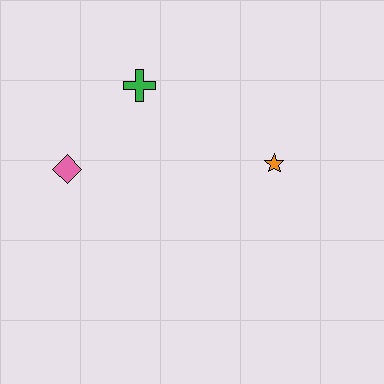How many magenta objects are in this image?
There are no magenta objects.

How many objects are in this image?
There are 3 objects.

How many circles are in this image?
There are no circles.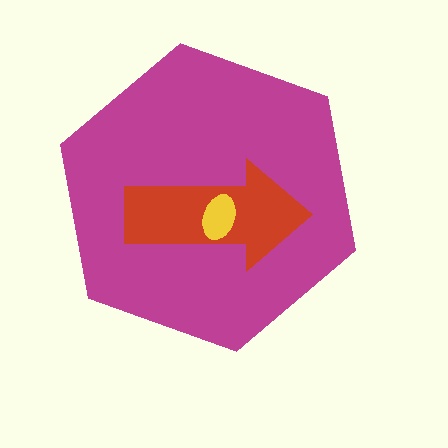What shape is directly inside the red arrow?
The yellow ellipse.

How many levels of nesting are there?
3.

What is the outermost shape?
The magenta hexagon.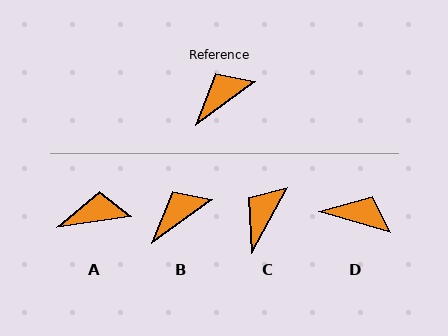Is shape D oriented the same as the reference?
No, it is off by about 53 degrees.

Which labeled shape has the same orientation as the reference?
B.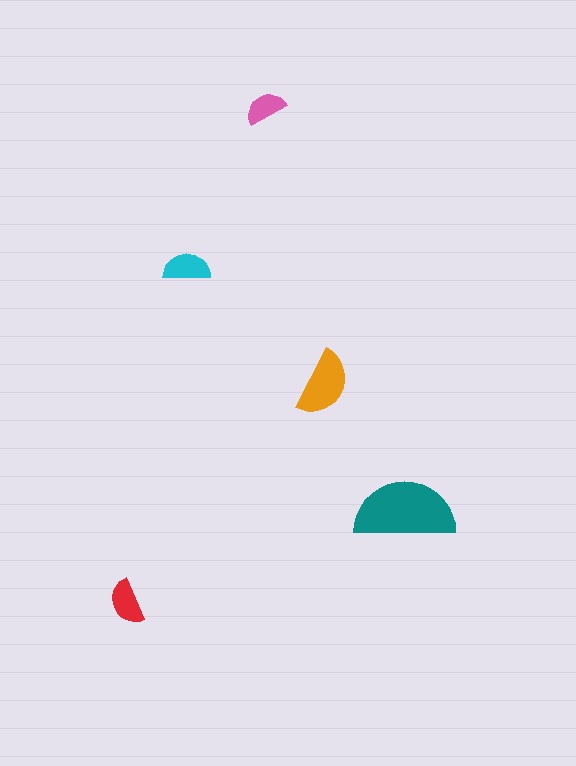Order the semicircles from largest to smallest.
the teal one, the orange one, the cyan one, the red one, the pink one.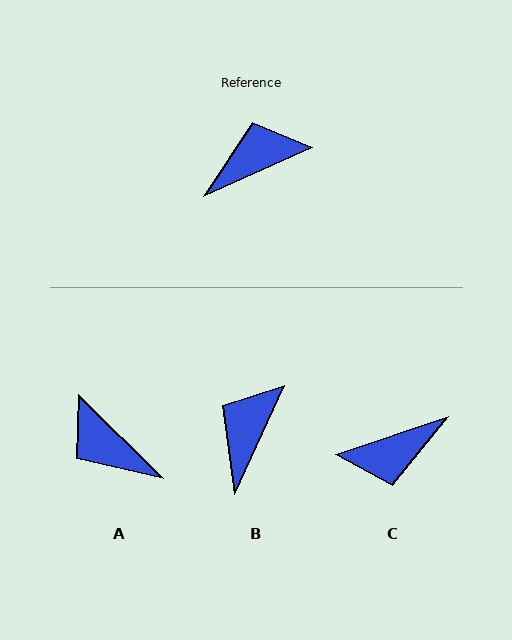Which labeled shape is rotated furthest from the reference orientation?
C, about 174 degrees away.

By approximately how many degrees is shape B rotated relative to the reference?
Approximately 41 degrees counter-clockwise.